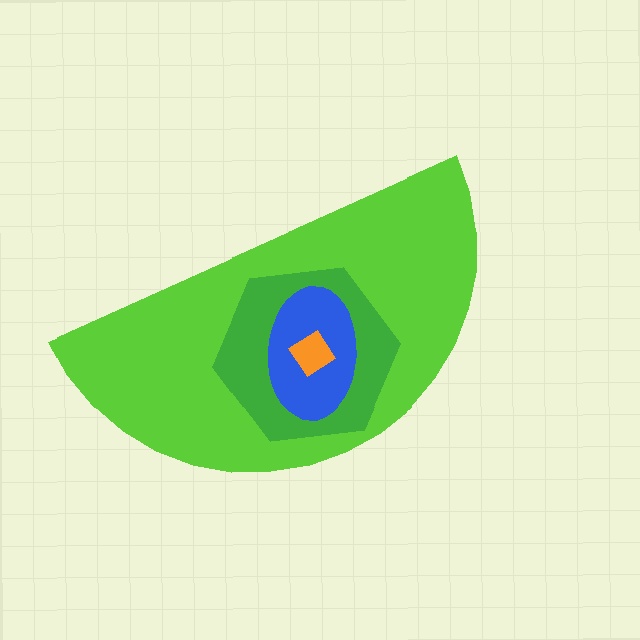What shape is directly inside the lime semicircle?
The green hexagon.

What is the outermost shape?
The lime semicircle.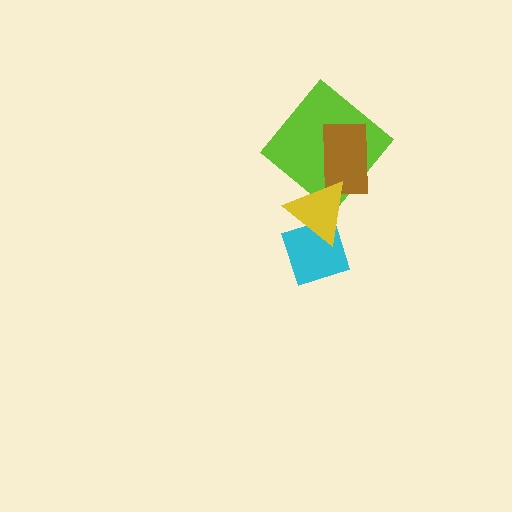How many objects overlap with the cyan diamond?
1 object overlaps with the cyan diamond.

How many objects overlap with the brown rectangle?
2 objects overlap with the brown rectangle.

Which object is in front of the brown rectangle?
The yellow triangle is in front of the brown rectangle.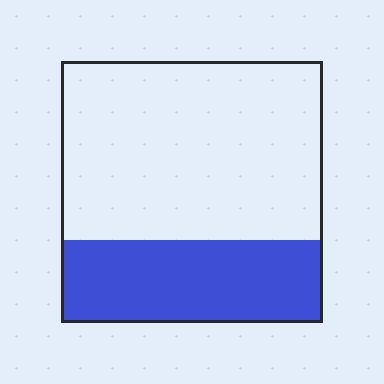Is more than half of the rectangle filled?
No.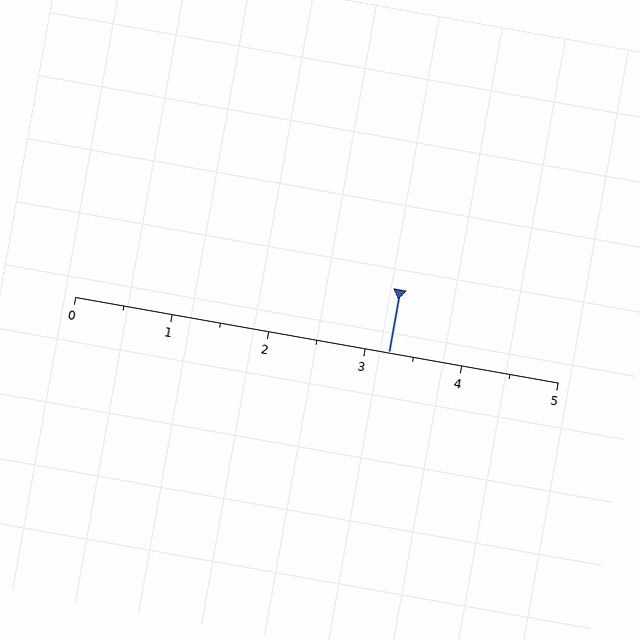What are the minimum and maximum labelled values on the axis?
The axis runs from 0 to 5.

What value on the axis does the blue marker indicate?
The marker indicates approximately 3.2.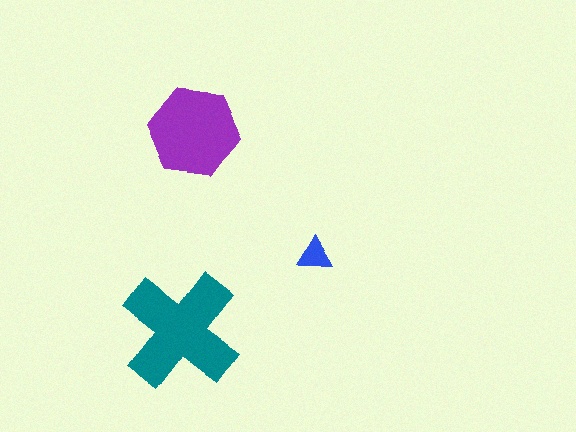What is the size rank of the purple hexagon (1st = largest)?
2nd.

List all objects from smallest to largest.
The blue triangle, the purple hexagon, the teal cross.